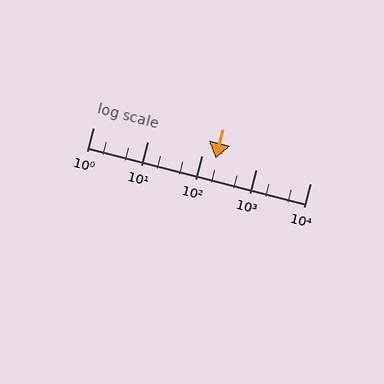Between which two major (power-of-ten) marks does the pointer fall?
The pointer is between 100 and 1000.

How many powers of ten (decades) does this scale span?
The scale spans 4 decades, from 1 to 10000.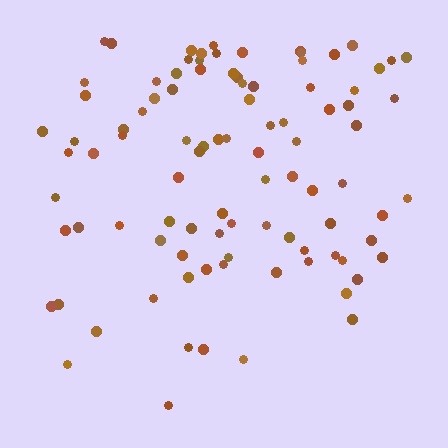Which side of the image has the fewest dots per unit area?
The bottom.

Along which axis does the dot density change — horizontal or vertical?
Vertical.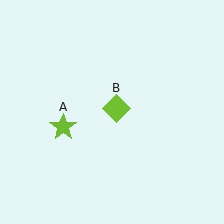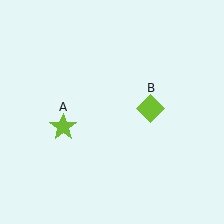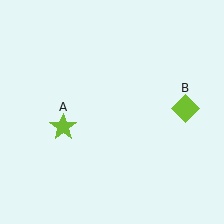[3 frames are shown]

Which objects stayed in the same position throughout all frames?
Lime star (object A) remained stationary.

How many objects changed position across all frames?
1 object changed position: lime diamond (object B).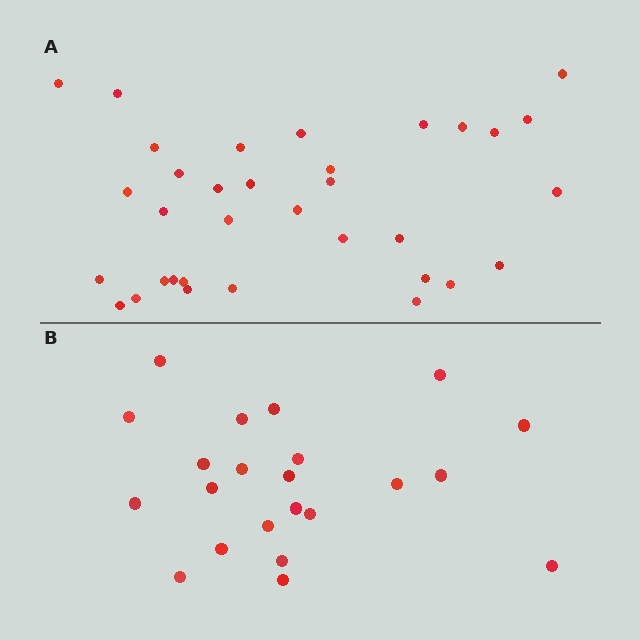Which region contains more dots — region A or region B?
Region A (the top region) has more dots.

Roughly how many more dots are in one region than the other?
Region A has roughly 12 or so more dots than region B.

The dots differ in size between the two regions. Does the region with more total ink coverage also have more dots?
No. Region B has more total ink coverage because its dots are larger, but region A actually contains more individual dots. Total area can be misleading — the number of items is what matters here.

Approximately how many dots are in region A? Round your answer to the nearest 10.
About 30 dots. (The exact count is 34, which rounds to 30.)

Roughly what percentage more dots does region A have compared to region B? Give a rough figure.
About 55% more.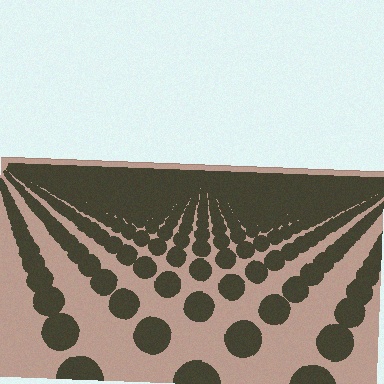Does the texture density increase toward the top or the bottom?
Density increases toward the top.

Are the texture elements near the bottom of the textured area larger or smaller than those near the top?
Larger. Near the bottom, elements are closer to the viewer and appear at a bigger on-screen size.